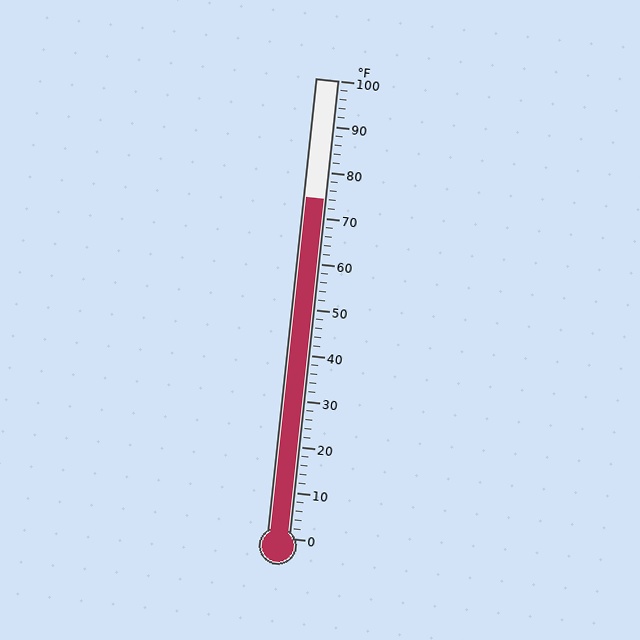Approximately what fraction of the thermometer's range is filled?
The thermometer is filled to approximately 75% of its range.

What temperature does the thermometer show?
The thermometer shows approximately 74°F.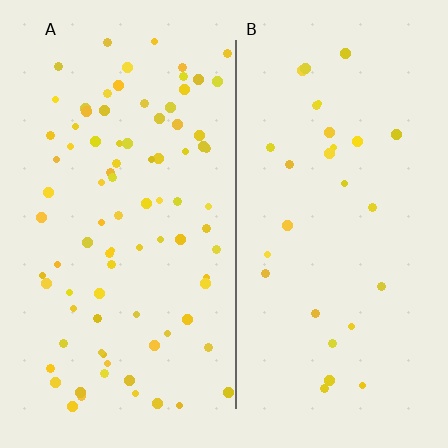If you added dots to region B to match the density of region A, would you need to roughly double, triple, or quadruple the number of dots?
Approximately triple.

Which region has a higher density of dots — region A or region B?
A (the left).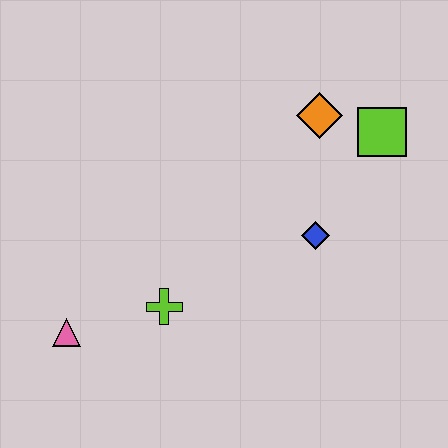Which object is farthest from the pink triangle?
The lime square is farthest from the pink triangle.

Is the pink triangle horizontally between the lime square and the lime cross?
No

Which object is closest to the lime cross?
The pink triangle is closest to the lime cross.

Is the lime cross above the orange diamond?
No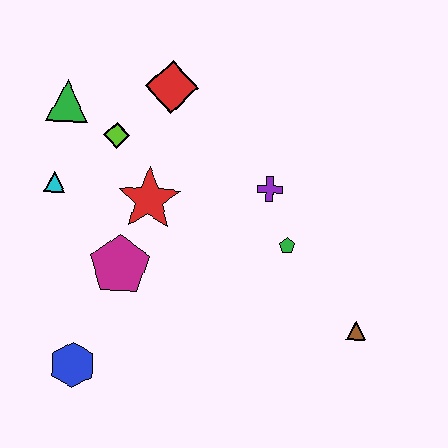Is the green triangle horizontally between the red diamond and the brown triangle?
No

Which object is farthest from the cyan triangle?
The brown triangle is farthest from the cyan triangle.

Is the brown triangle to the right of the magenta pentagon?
Yes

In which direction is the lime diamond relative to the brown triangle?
The lime diamond is to the left of the brown triangle.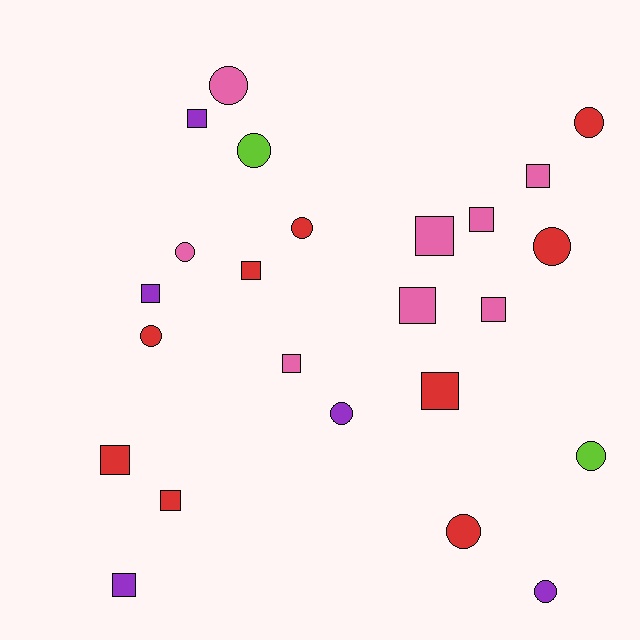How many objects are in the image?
There are 24 objects.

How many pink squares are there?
There are 6 pink squares.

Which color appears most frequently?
Red, with 9 objects.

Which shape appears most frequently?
Square, with 13 objects.